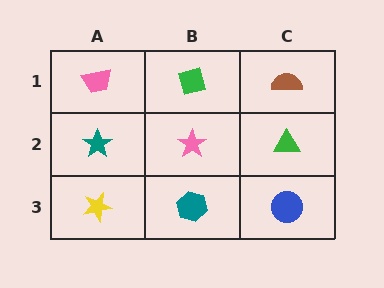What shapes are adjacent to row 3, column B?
A pink star (row 2, column B), a yellow star (row 3, column A), a blue circle (row 3, column C).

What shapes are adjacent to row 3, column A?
A teal star (row 2, column A), a teal hexagon (row 3, column B).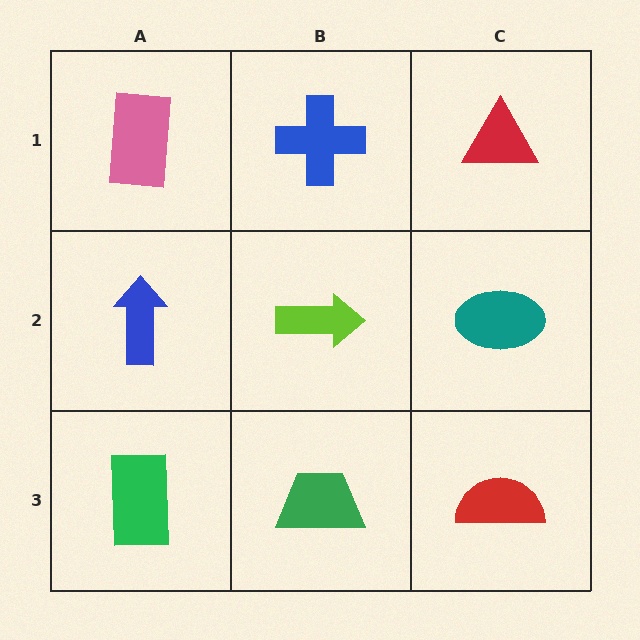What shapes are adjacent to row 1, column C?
A teal ellipse (row 2, column C), a blue cross (row 1, column B).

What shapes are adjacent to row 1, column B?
A lime arrow (row 2, column B), a pink rectangle (row 1, column A), a red triangle (row 1, column C).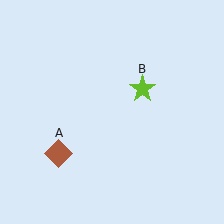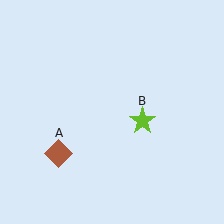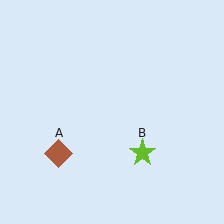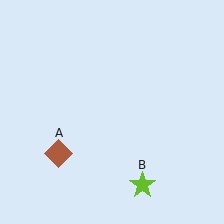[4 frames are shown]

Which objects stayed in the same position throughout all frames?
Brown diamond (object A) remained stationary.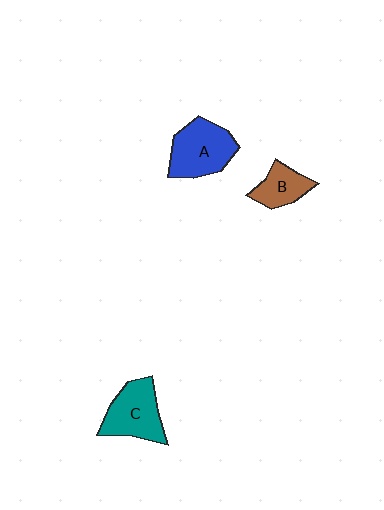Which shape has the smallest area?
Shape B (brown).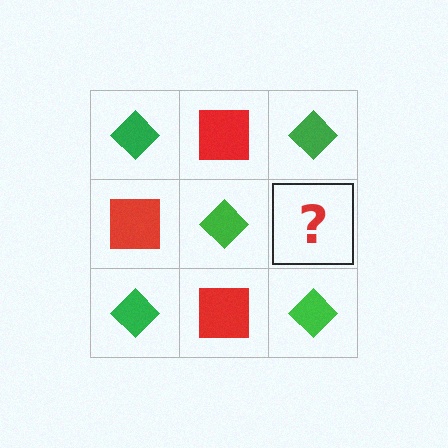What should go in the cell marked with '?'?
The missing cell should contain a red square.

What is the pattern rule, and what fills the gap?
The rule is that it alternates green diamond and red square in a checkerboard pattern. The gap should be filled with a red square.